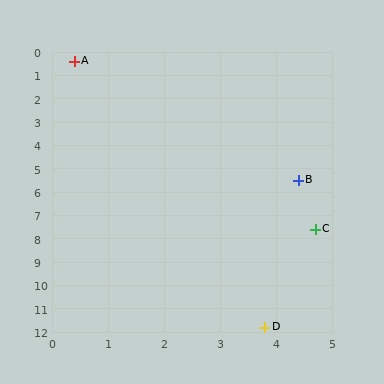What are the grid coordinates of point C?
Point C is at approximately (4.7, 7.6).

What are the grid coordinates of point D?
Point D is at approximately (3.8, 11.8).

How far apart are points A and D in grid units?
Points A and D are about 11.9 grid units apart.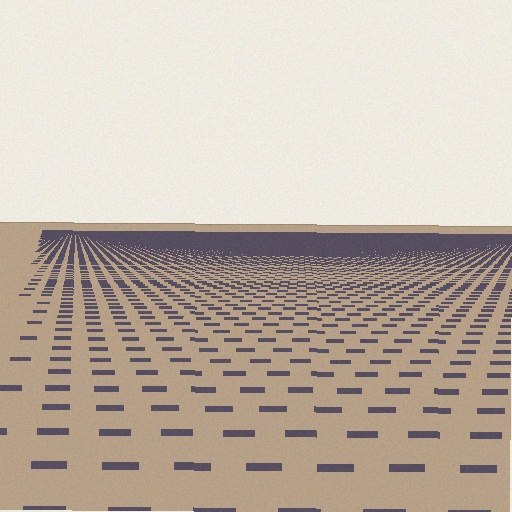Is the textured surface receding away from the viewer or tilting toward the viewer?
The surface is receding away from the viewer. Texture elements get smaller and denser toward the top.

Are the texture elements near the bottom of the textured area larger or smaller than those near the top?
Larger. Near the bottom, elements are closer to the viewer and appear at a bigger on-screen size.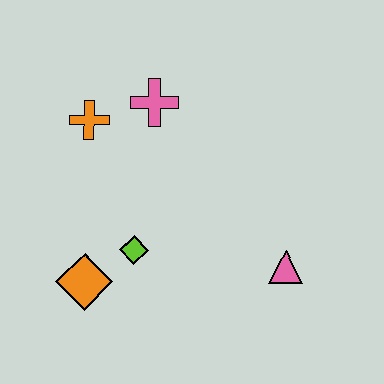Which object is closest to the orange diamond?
The lime diamond is closest to the orange diamond.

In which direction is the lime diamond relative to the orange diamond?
The lime diamond is to the right of the orange diamond.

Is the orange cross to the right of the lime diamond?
No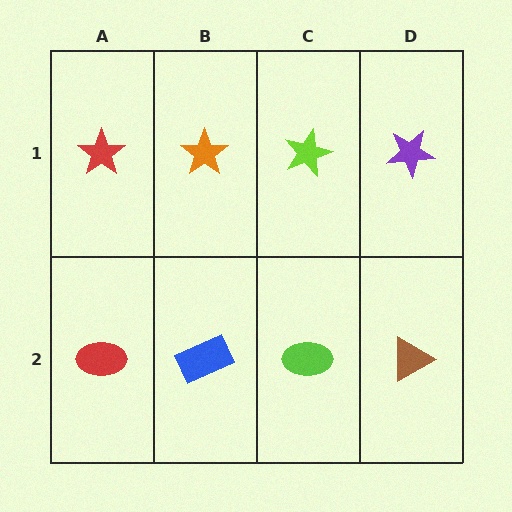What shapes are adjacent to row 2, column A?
A red star (row 1, column A), a blue rectangle (row 2, column B).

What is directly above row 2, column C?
A lime star.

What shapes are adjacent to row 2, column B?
An orange star (row 1, column B), a red ellipse (row 2, column A), a lime ellipse (row 2, column C).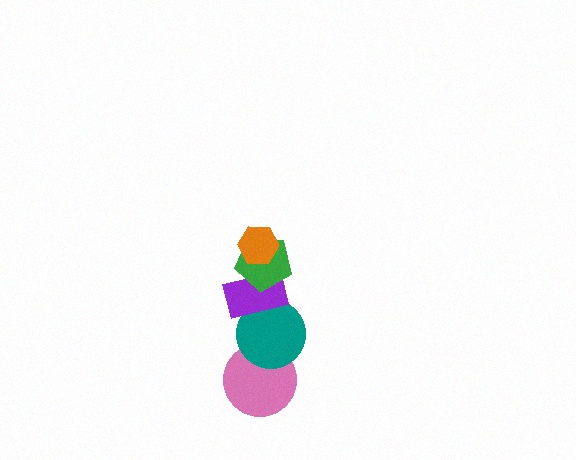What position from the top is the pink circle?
The pink circle is 5th from the top.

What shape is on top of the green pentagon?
The orange hexagon is on top of the green pentagon.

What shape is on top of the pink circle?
The teal circle is on top of the pink circle.